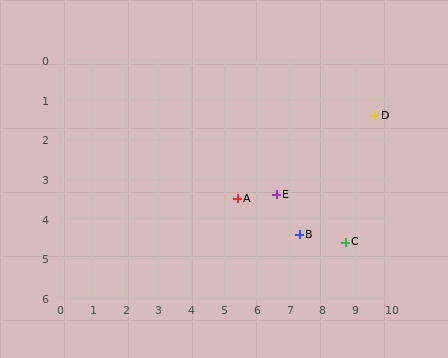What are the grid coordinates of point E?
Point E is at approximately (6.6, 3.4).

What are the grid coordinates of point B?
Point B is at approximately (7.3, 4.4).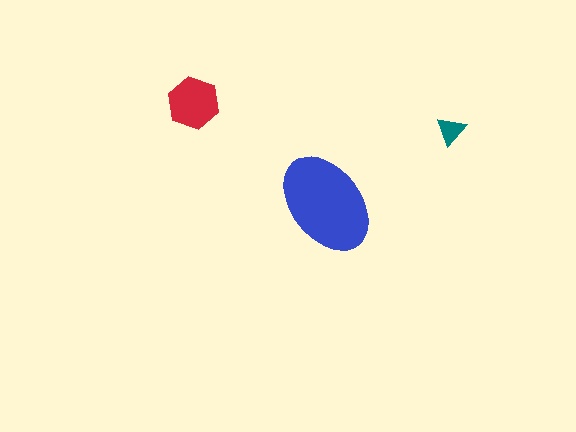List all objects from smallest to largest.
The teal triangle, the red hexagon, the blue ellipse.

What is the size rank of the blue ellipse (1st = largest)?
1st.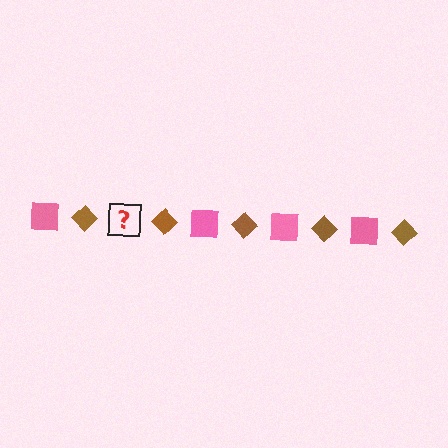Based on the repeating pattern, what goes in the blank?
The blank should be a pink square.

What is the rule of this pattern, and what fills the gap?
The rule is that the pattern alternates between pink square and brown diamond. The gap should be filled with a pink square.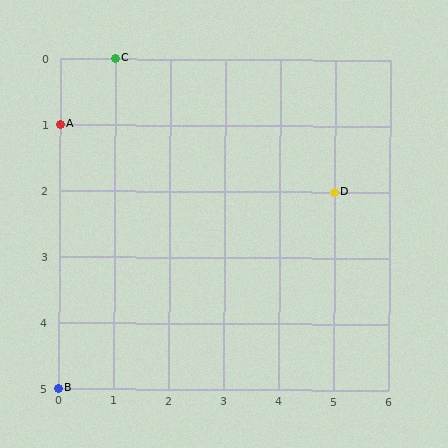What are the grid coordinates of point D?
Point D is at grid coordinates (5, 2).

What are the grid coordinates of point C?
Point C is at grid coordinates (1, 0).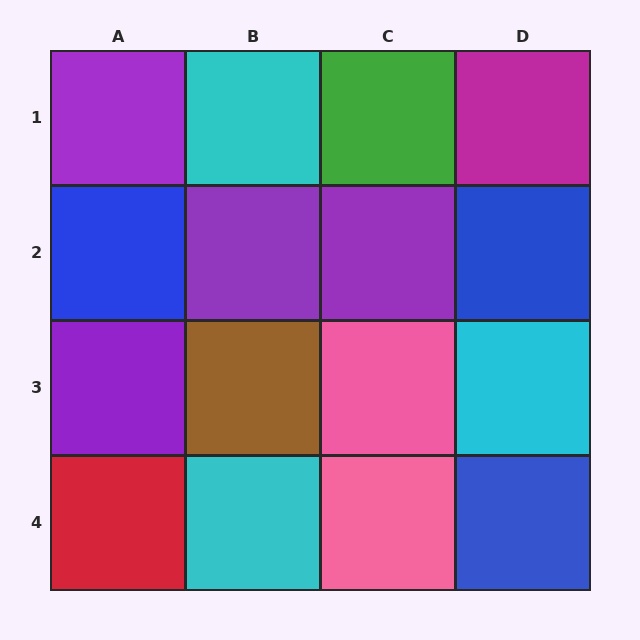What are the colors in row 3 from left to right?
Purple, brown, pink, cyan.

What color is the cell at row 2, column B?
Purple.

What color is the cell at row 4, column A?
Red.